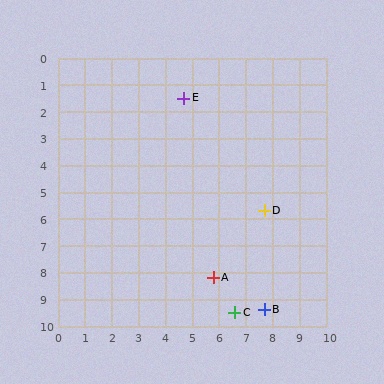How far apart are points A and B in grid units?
Points A and B are about 2.2 grid units apart.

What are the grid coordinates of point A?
Point A is at approximately (5.8, 8.2).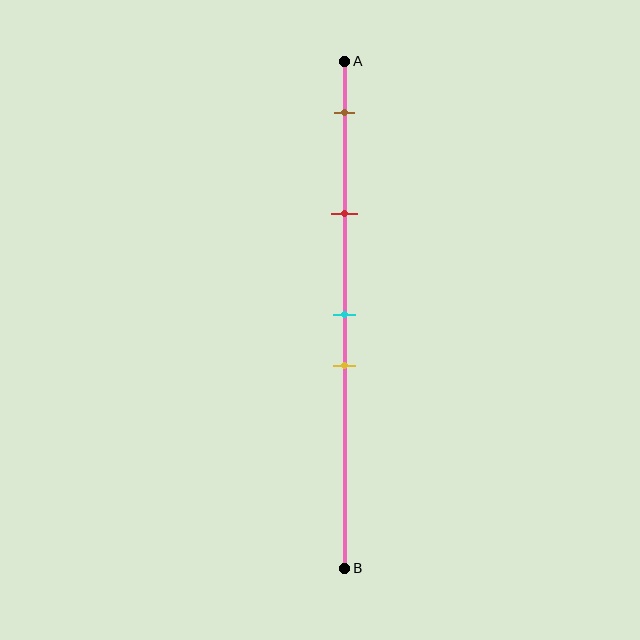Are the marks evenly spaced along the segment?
No, the marks are not evenly spaced.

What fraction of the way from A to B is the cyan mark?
The cyan mark is approximately 50% (0.5) of the way from A to B.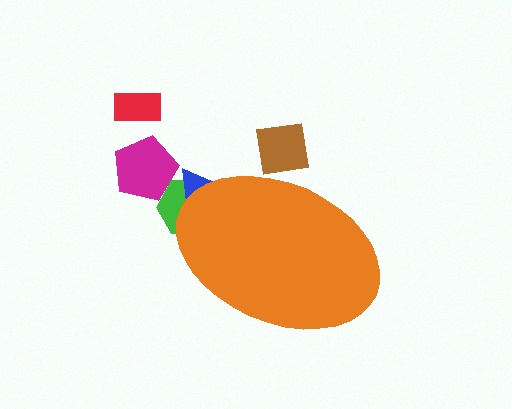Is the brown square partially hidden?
Yes, the brown square is partially hidden behind the orange ellipse.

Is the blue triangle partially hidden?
Yes, the blue triangle is partially hidden behind the orange ellipse.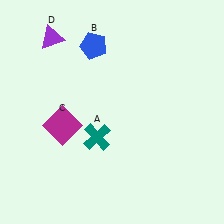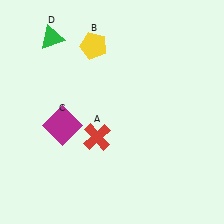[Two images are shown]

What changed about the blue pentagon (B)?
In Image 1, B is blue. In Image 2, it changed to yellow.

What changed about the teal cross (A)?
In Image 1, A is teal. In Image 2, it changed to red.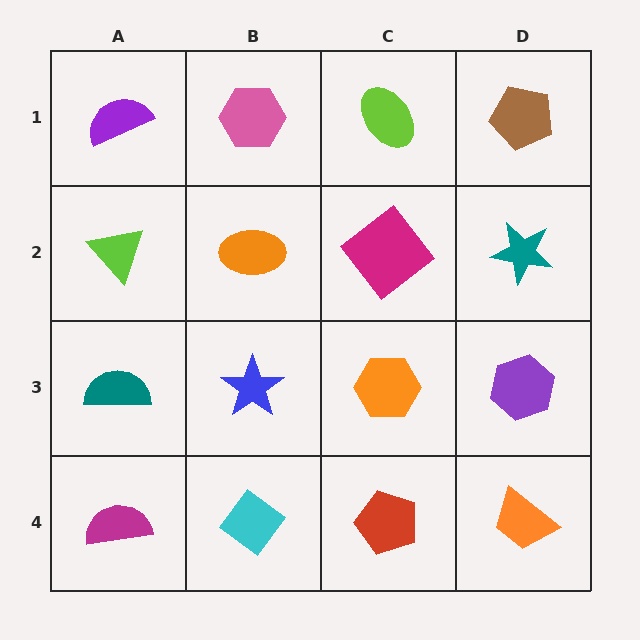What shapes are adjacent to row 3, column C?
A magenta diamond (row 2, column C), a red pentagon (row 4, column C), a blue star (row 3, column B), a purple hexagon (row 3, column D).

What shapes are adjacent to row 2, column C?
A lime ellipse (row 1, column C), an orange hexagon (row 3, column C), an orange ellipse (row 2, column B), a teal star (row 2, column D).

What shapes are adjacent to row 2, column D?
A brown pentagon (row 1, column D), a purple hexagon (row 3, column D), a magenta diamond (row 2, column C).